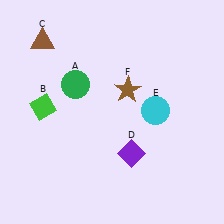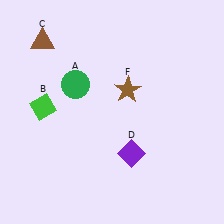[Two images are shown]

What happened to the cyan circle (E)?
The cyan circle (E) was removed in Image 2. It was in the top-right area of Image 1.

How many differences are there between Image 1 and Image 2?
There is 1 difference between the two images.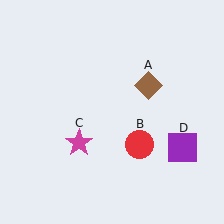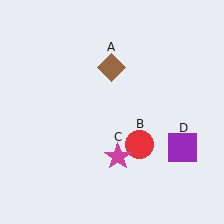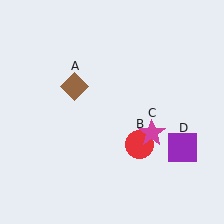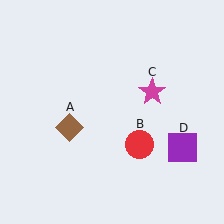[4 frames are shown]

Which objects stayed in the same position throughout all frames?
Red circle (object B) and purple square (object D) remained stationary.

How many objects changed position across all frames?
2 objects changed position: brown diamond (object A), magenta star (object C).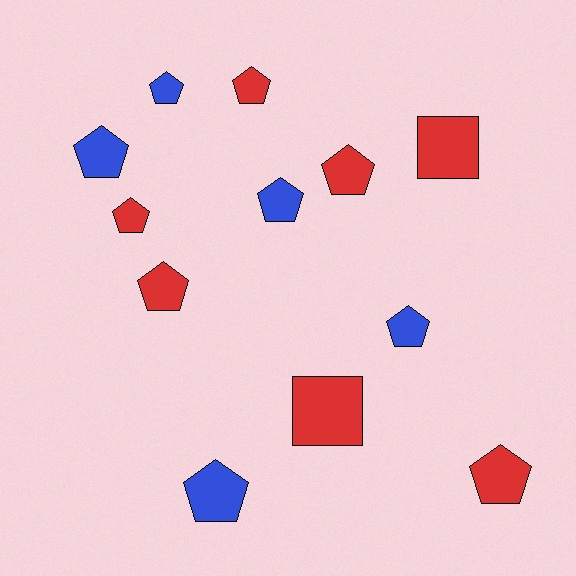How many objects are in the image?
There are 12 objects.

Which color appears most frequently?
Red, with 7 objects.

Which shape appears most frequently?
Pentagon, with 10 objects.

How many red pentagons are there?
There are 5 red pentagons.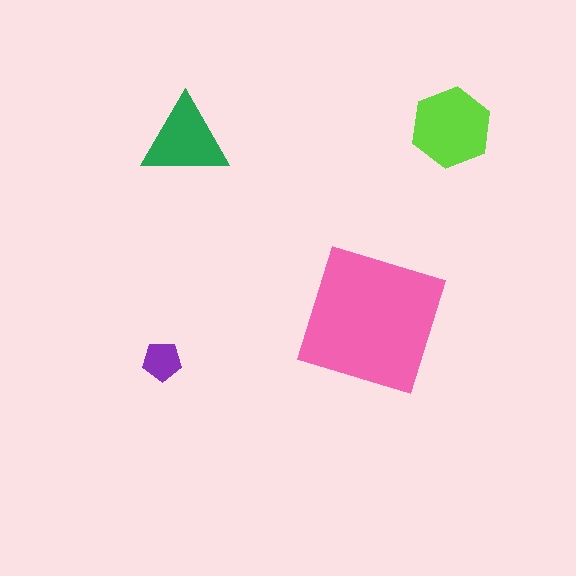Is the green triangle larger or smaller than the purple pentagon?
Larger.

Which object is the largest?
The pink square.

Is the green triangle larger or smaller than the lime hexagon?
Smaller.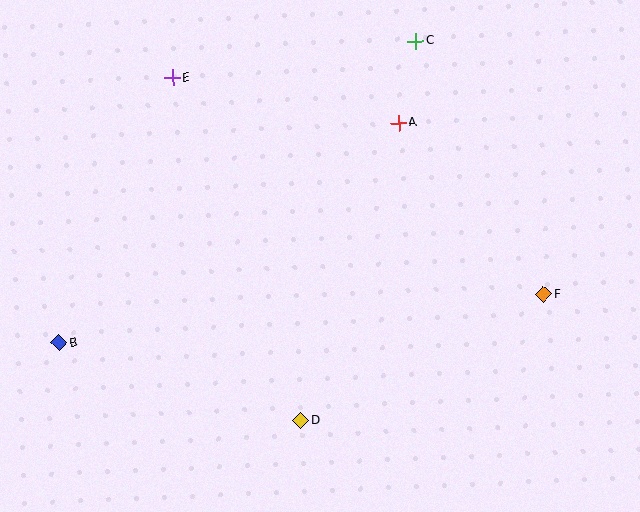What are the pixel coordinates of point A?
Point A is at (399, 123).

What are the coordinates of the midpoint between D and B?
The midpoint between D and B is at (180, 382).